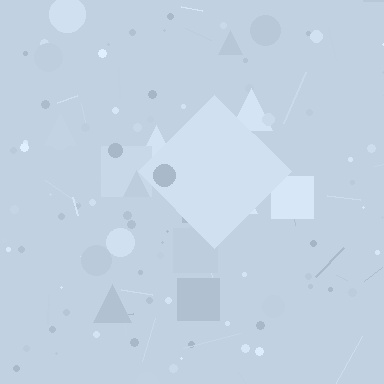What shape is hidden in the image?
A diamond is hidden in the image.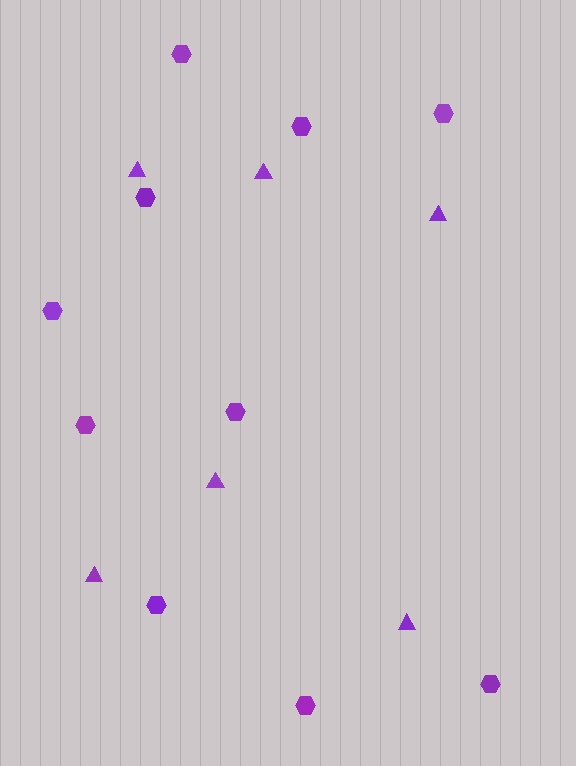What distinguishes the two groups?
There are 2 groups: one group of hexagons (10) and one group of triangles (6).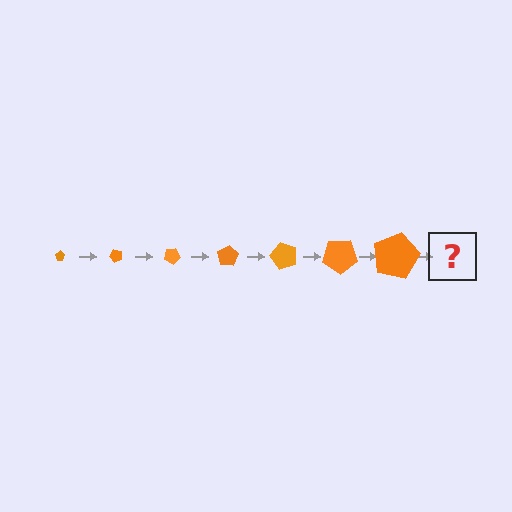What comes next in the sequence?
The next element should be a pentagon, larger than the previous one and rotated 350 degrees from the start.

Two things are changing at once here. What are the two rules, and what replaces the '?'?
The two rules are that the pentagon grows larger each step and it rotates 50 degrees each step. The '?' should be a pentagon, larger than the previous one and rotated 350 degrees from the start.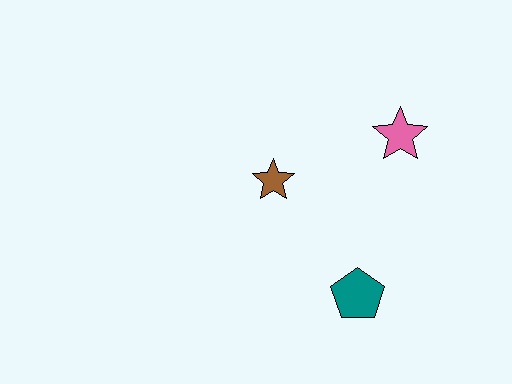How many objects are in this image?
There are 3 objects.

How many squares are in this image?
There are no squares.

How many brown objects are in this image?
There is 1 brown object.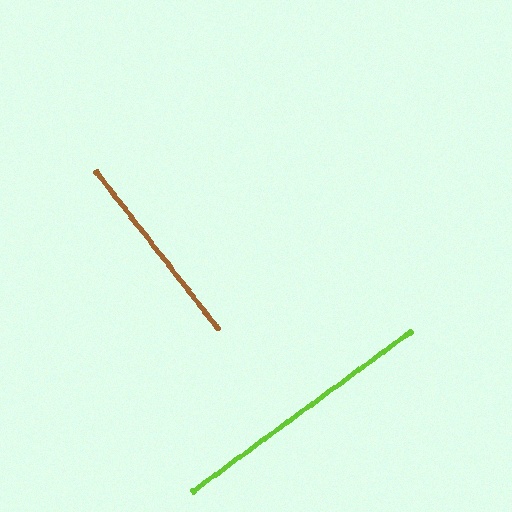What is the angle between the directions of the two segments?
Approximately 88 degrees.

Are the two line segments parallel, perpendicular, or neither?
Perpendicular — they meet at approximately 88°.